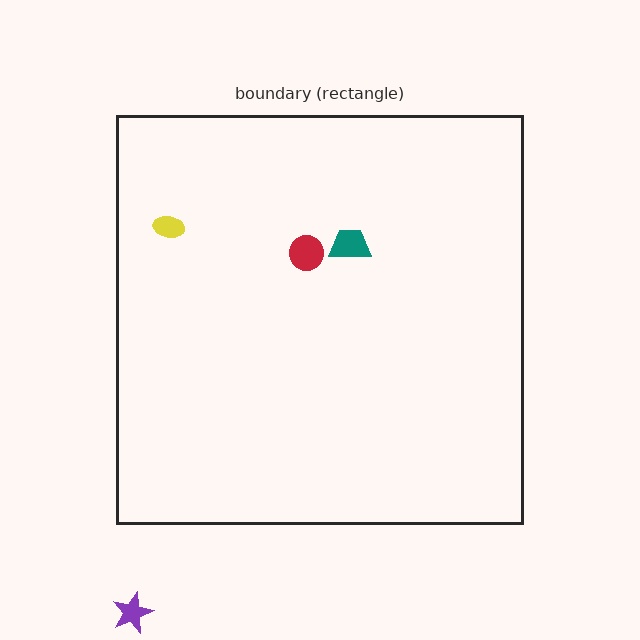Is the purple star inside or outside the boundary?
Outside.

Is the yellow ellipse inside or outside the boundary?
Inside.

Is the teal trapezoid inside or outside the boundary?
Inside.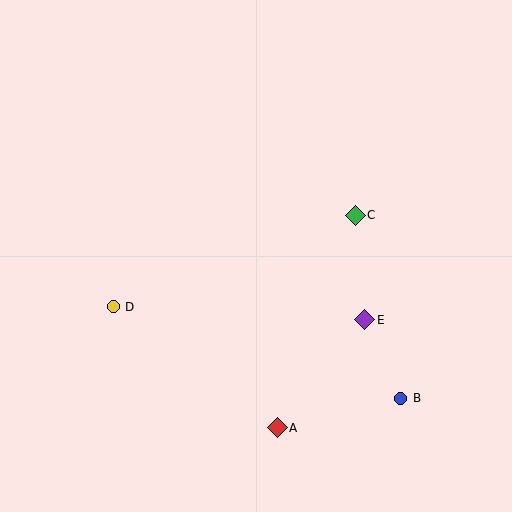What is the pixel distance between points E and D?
The distance between E and D is 252 pixels.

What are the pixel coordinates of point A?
Point A is at (277, 428).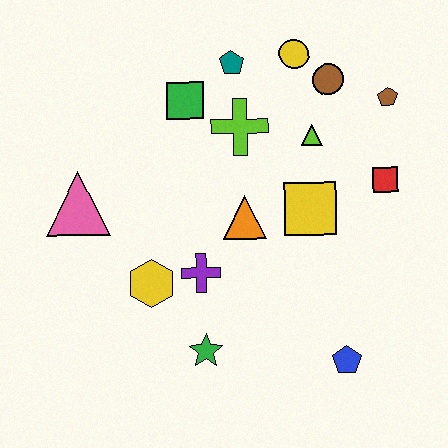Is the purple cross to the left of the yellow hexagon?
No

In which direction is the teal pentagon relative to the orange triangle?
The teal pentagon is above the orange triangle.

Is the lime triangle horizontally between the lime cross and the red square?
Yes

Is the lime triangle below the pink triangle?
No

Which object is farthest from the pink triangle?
The brown pentagon is farthest from the pink triangle.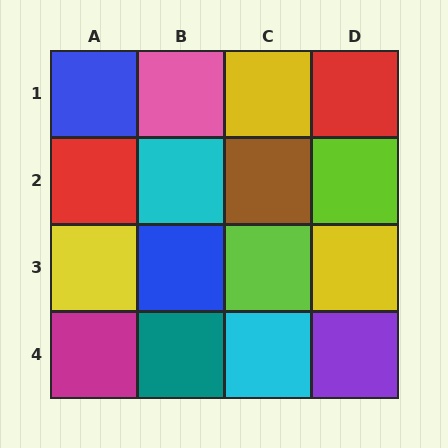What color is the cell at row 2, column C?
Brown.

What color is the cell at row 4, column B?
Teal.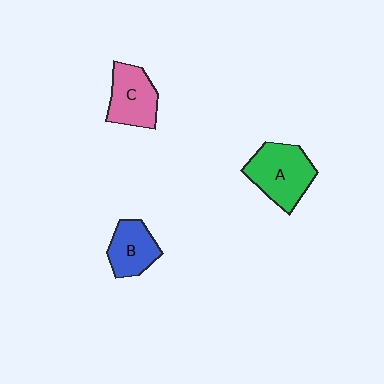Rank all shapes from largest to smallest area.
From largest to smallest: A (green), C (pink), B (blue).